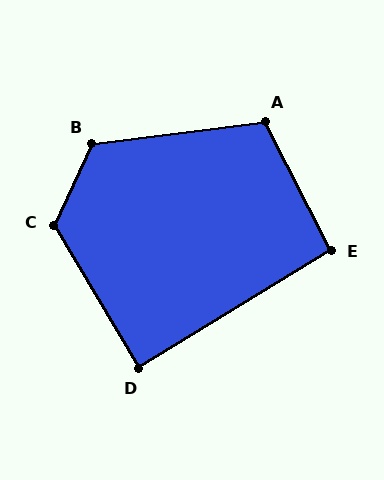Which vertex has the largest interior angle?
C, at approximately 124 degrees.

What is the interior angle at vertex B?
Approximately 122 degrees (obtuse).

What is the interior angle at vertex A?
Approximately 110 degrees (obtuse).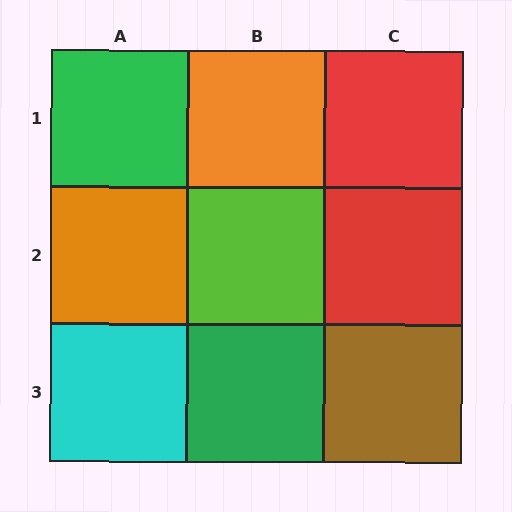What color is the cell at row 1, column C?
Red.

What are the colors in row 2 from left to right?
Orange, lime, red.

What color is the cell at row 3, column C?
Brown.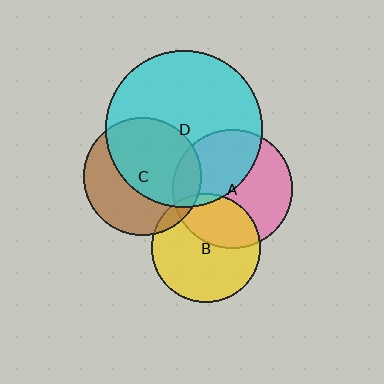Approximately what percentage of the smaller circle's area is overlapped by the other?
Approximately 35%.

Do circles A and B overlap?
Yes.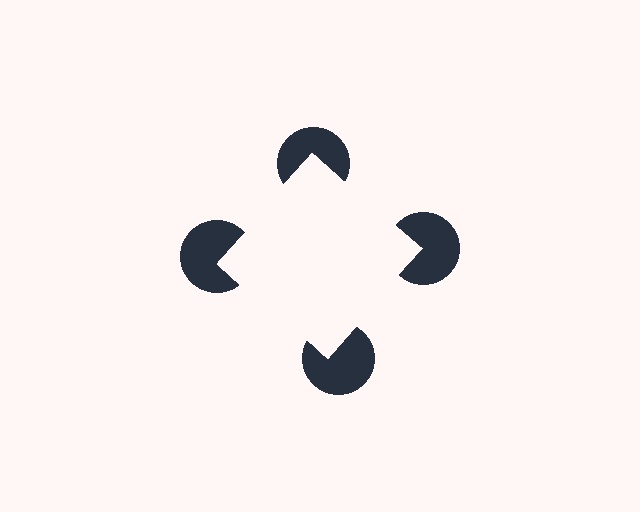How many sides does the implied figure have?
4 sides.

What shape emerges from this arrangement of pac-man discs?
An illusory square — its edges are inferred from the aligned wedge cuts in the pac-man discs, not physically drawn.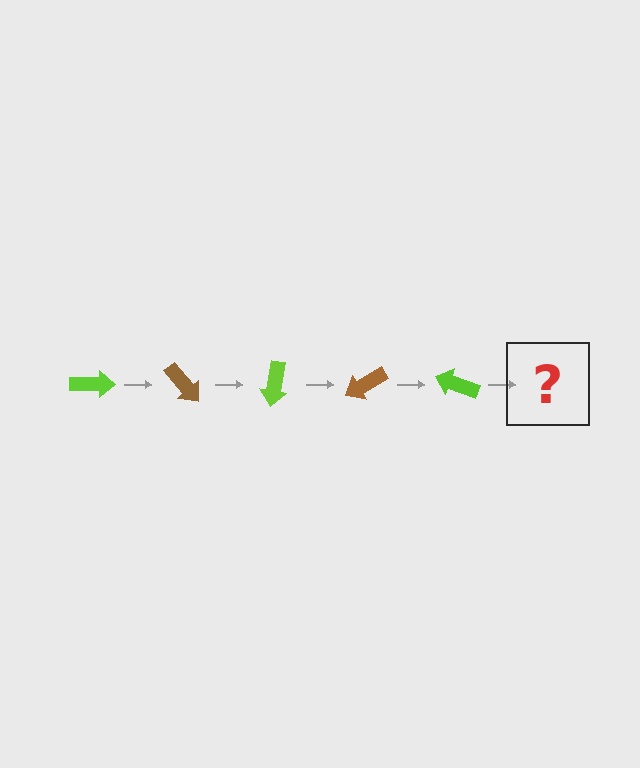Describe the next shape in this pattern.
It should be a brown arrow, rotated 250 degrees from the start.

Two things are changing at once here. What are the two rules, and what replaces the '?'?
The two rules are that it rotates 50 degrees each step and the color cycles through lime and brown. The '?' should be a brown arrow, rotated 250 degrees from the start.